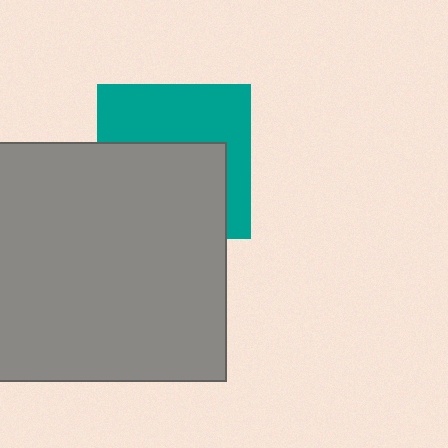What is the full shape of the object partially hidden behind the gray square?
The partially hidden object is a teal square.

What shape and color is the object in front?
The object in front is a gray square.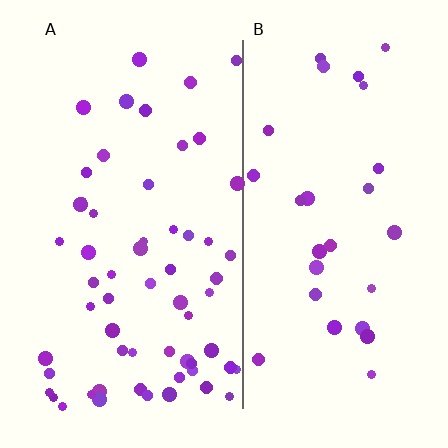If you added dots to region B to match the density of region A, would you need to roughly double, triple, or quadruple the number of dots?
Approximately double.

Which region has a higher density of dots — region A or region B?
A (the left).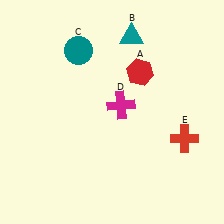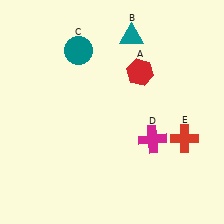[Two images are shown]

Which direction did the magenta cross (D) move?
The magenta cross (D) moved down.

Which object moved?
The magenta cross (D) moved down.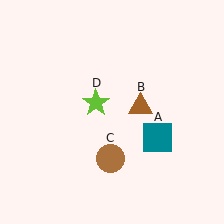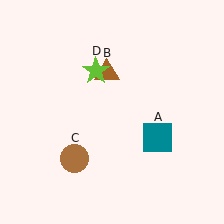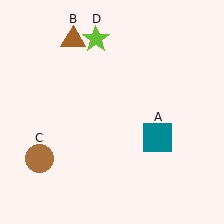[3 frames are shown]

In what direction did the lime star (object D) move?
The lime star (object D) moved up.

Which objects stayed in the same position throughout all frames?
Teal square (object A) remained stationary.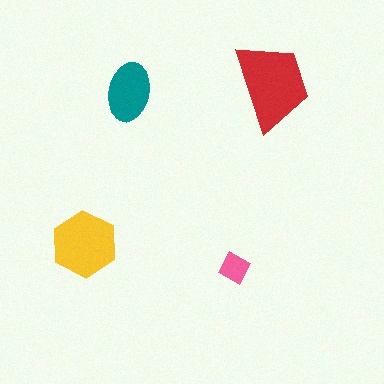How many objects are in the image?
There are 4 objects in the image.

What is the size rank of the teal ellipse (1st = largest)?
3rd.